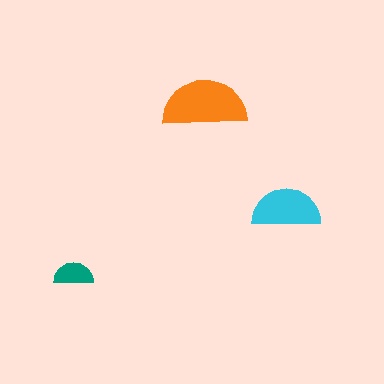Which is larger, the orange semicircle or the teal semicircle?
The orange one.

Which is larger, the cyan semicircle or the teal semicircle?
The cyan one.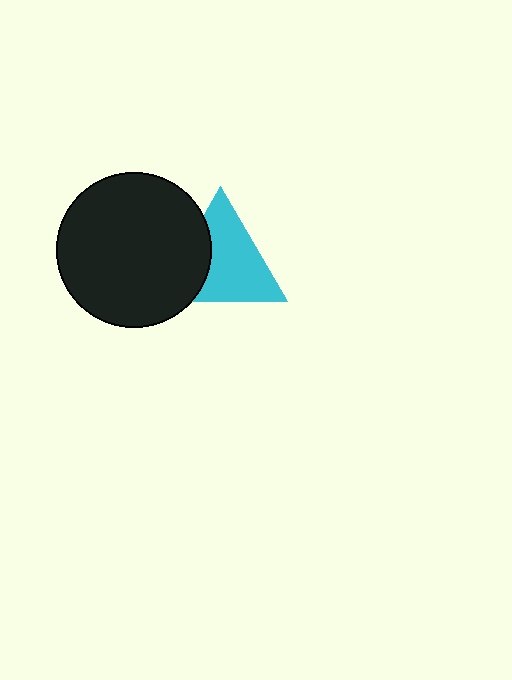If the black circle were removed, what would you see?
You would see the complete cyan triangle.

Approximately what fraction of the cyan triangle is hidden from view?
Roughly 32% of the cyan triangle is hidden behind the black circle.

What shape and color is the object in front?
The object in front is a black circle.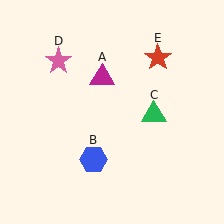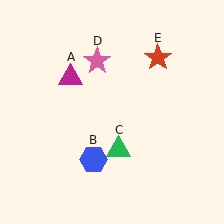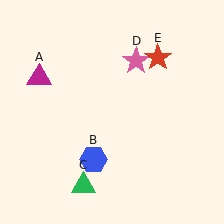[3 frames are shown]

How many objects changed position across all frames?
3 objects changed position: magenta triangle (object A), green triangle (object C), pink star (object D).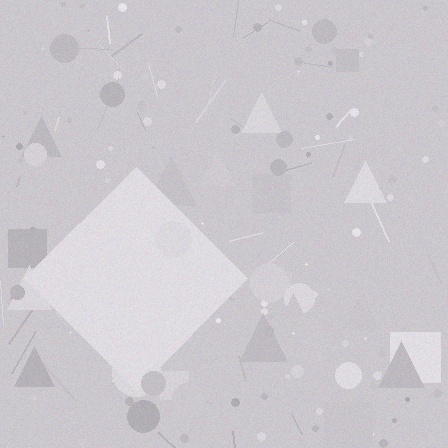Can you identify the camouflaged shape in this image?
The camouflaged shape is a diamond.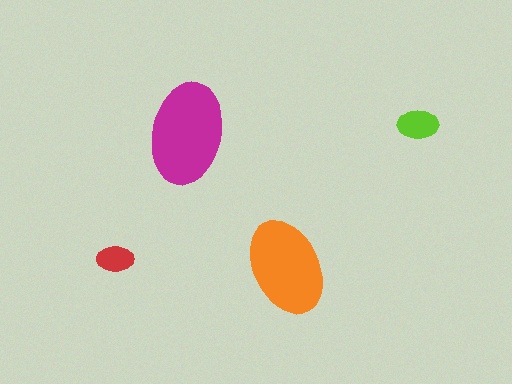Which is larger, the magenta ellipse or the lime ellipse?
The magenta one.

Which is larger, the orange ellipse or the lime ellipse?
The orange one.